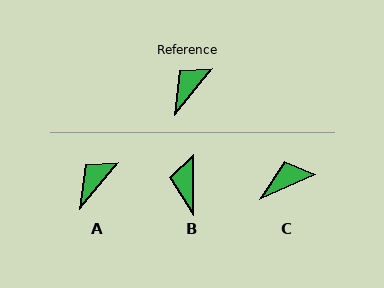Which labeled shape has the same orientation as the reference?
A.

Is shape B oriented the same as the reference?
No, it is off by about 40 degrees.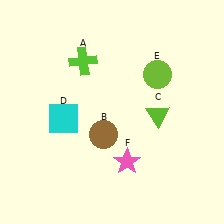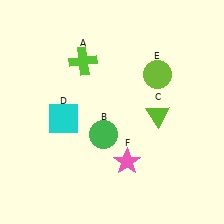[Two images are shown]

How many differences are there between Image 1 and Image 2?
There is 1 difference between the two images.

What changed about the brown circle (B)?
In Image 1, B is brown. In Image 2, it changed to green.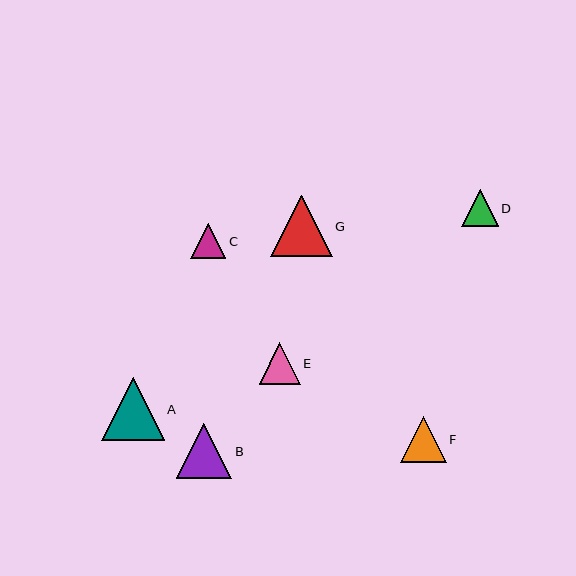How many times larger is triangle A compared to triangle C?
Triangle A is approximately 1.8 times the size of triangle C.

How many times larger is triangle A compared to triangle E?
Triangle A is approximately 1.5 times the size of triangle E.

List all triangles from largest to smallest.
From largest to smallest: A, G, B, F, E, D, C.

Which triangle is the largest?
Triangle A is the largest with a size of approximately 63 pixels.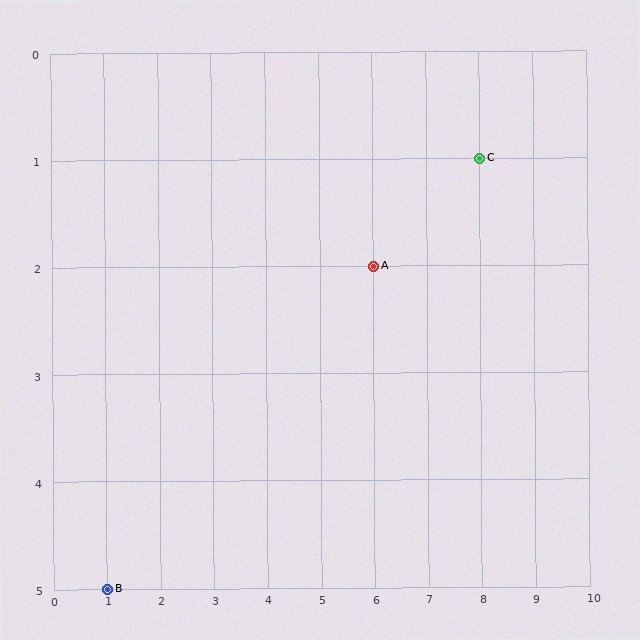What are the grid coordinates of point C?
Point C is at grid coordinates (8, 1).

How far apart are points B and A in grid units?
Points B and A are 5 columns and 3 rows apart (about 5.8 grid units diagonally).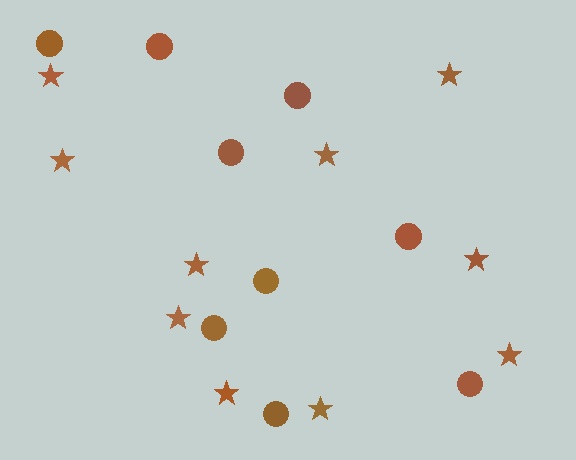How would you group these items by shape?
There are 2 groups: one group of stars (10) and one group of circles (9).